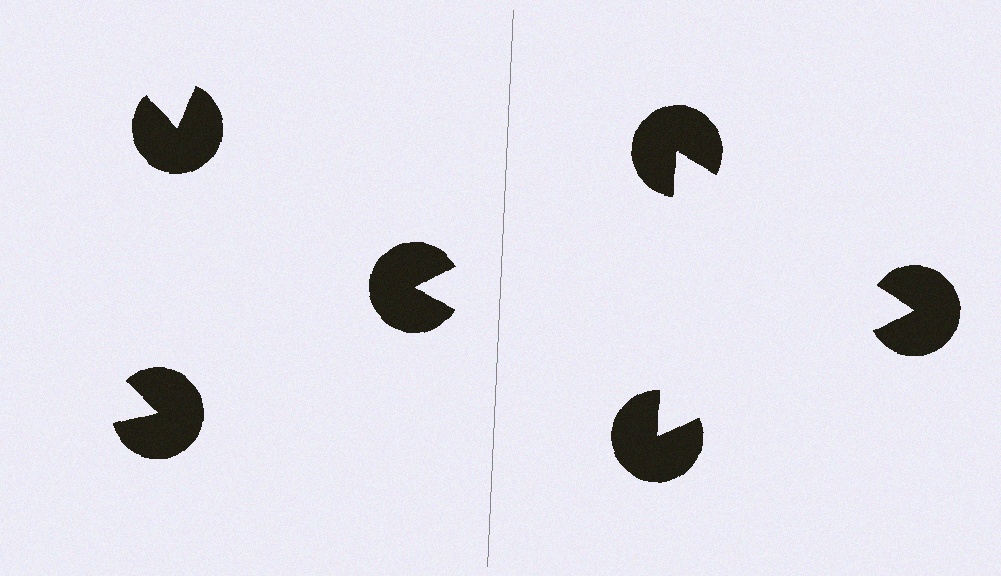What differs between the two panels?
The pac-man discs are positioned identically on both sides; only the wedge orientations differ. On the right they align to a triangle; on the left they are misaligned.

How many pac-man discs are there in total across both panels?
6 — 3 on each side.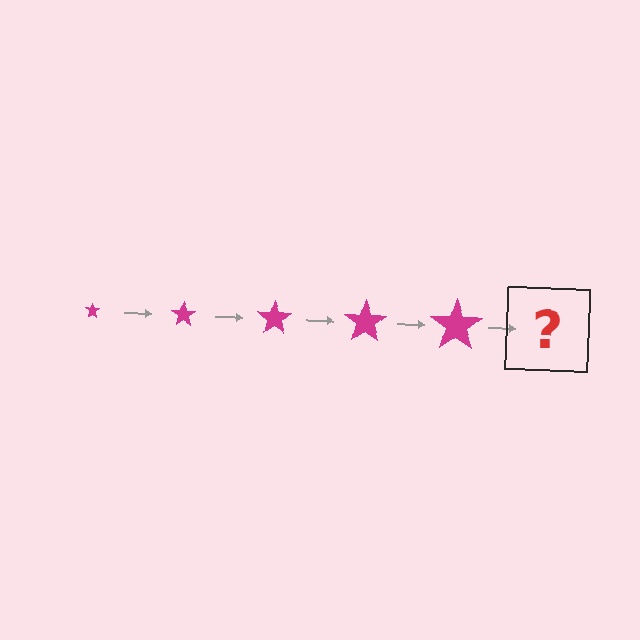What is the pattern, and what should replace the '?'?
The pattern is that the star gets progressively larger each step. The '?' should be a magenta star, larger than the previous one.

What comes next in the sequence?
The next element should be a magenta star, larger than the previous one.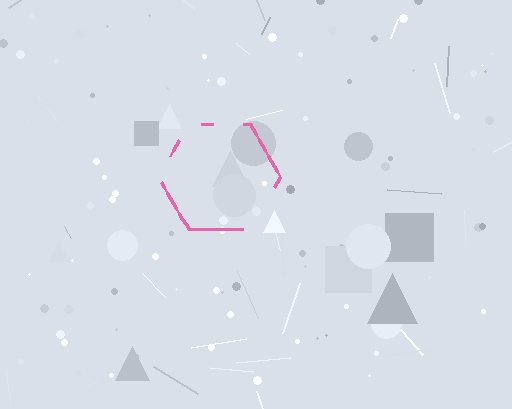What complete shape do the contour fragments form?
The contour fragments form a hexagon.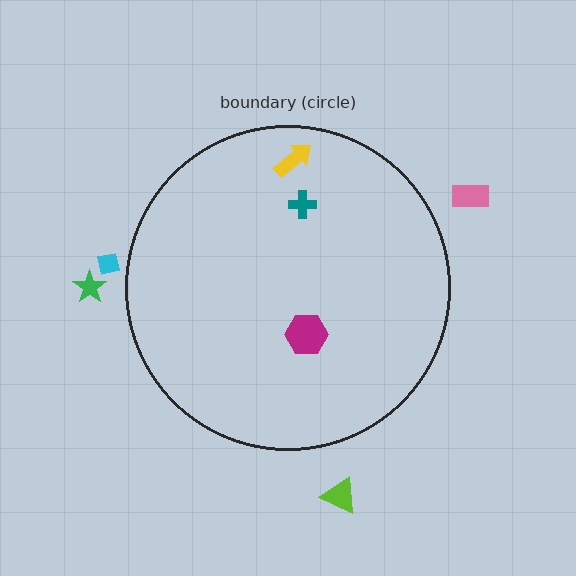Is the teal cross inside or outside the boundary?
Inside.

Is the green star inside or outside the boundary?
Outside.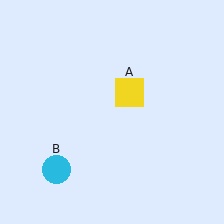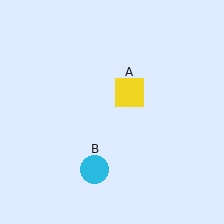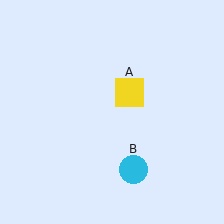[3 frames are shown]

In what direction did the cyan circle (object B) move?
The cyan circle (object B) moved right.